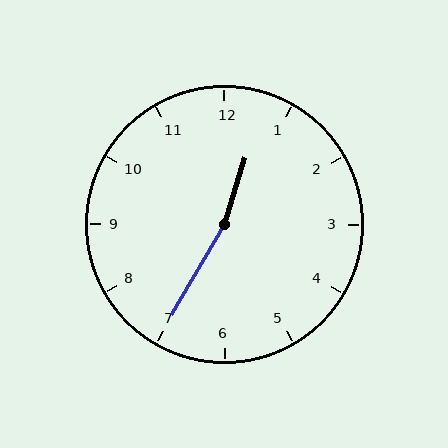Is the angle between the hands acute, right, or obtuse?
It is obtuse.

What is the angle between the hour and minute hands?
Approximately 168 degrees.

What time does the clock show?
12:35.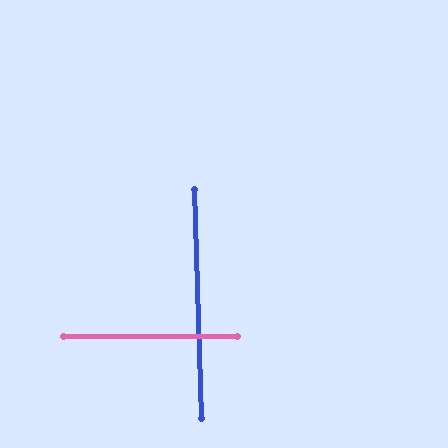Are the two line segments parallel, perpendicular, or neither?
Perpendicular — they meet at approximately 88°.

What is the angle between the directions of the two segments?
Approximately 88 degrees.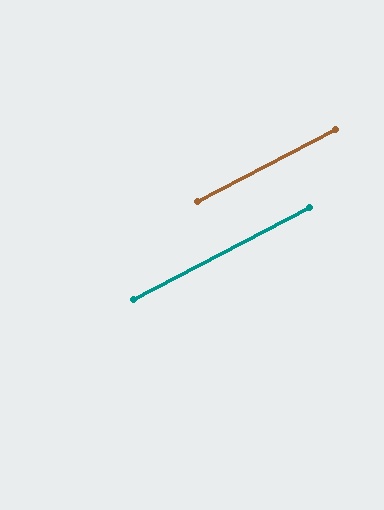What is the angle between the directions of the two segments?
Approximately 0 degrees.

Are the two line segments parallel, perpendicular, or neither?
Parallel — their directions differ by only 0.1°.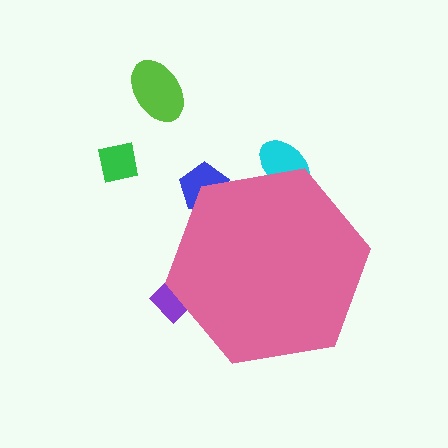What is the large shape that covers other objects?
A pink hexagon.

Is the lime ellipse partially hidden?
No, the lime ellipse is fully visible.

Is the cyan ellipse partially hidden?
Yes, the cyan ellipse is partially hidden behind the pink hexagon.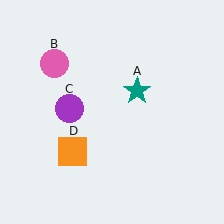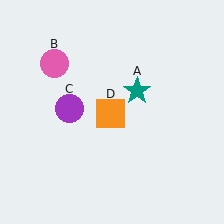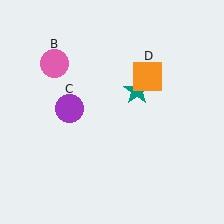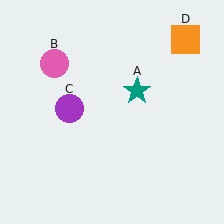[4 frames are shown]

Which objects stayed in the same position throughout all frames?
Teal star (object A) and pink circle (object B) and purple circle (object C) remained stationary.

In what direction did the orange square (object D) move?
The orange square (object D) moved up and to the right.